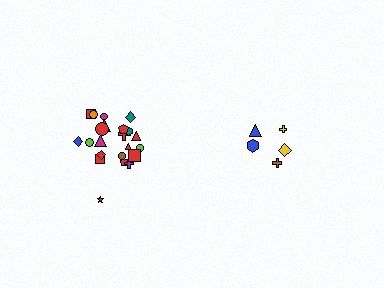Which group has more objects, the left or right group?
The left group.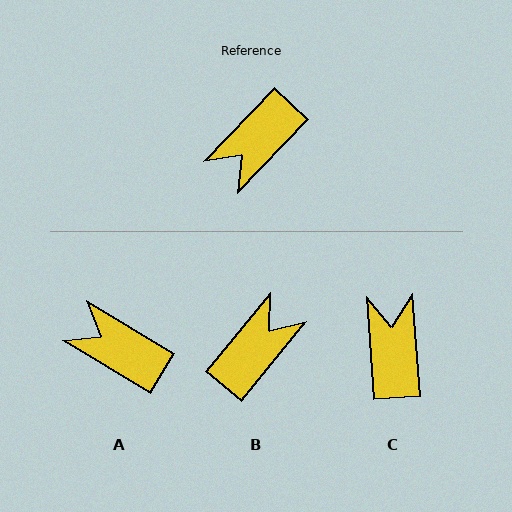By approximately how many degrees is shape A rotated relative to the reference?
Approximately 77 degrees clockwise.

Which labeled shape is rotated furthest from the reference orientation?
B, about 176 degrees away.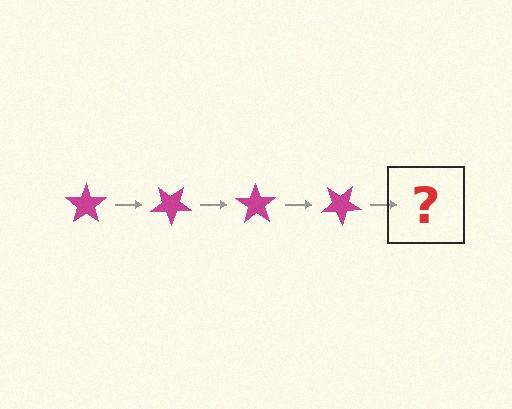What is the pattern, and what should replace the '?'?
The pattern is that the star rotates 35 degrees each step. The '?' should be a magenta star rotated 140 degrees.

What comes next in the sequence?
The next element should be a magenta star rotated 140 degrees.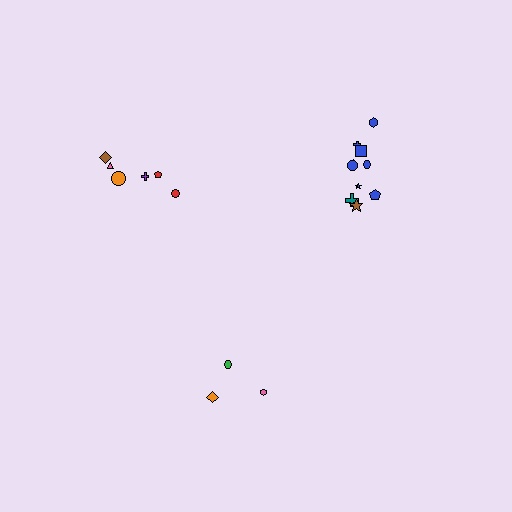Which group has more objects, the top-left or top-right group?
The top-right group.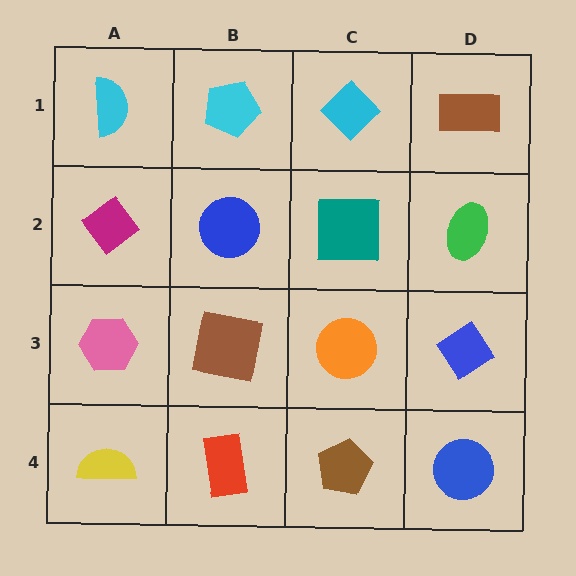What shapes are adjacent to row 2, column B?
A cyan pentagon (row 1, column B), a brown square (row 3, column B), a magenta diamond (row 2, column A), a teal square (row 2, column C).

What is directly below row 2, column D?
A blue diamond.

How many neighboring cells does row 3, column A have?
3.